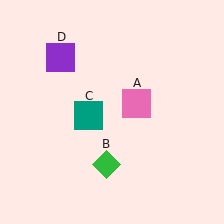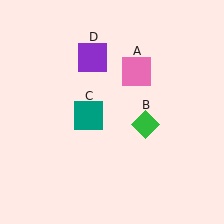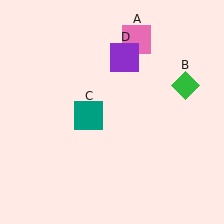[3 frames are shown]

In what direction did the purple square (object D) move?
The purple square (object D) moved right.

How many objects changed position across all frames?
3 objects changed position: pink square (object A), green diamond (object B), purple square (object D).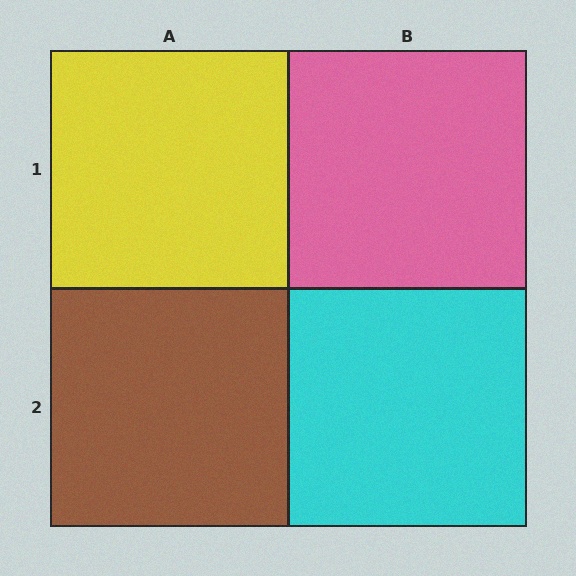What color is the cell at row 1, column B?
Pink.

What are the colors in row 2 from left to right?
Brown, cyan.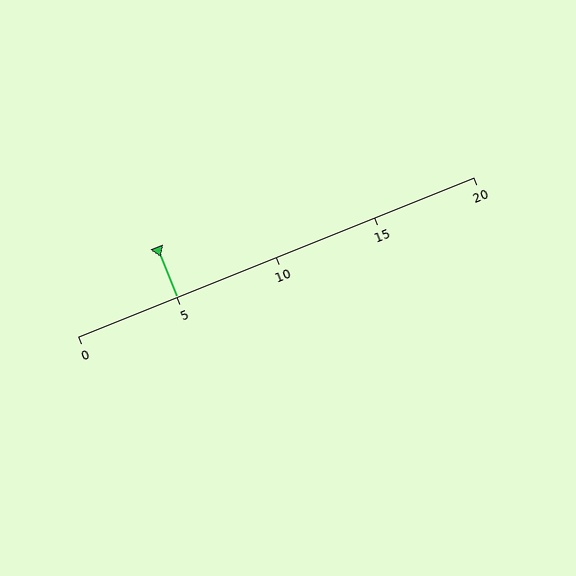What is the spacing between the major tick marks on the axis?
The major ticks are spaced 5 apart.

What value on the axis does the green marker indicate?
The marker indicates approximately 5.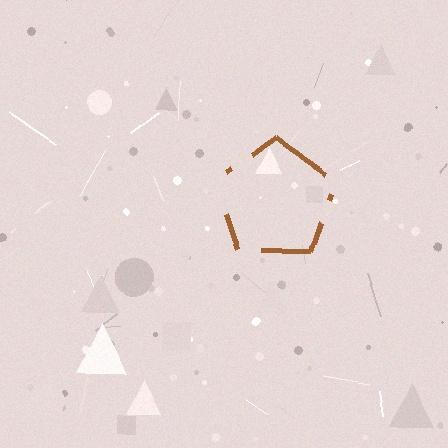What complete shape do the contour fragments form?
The contour fragments form a pentagon.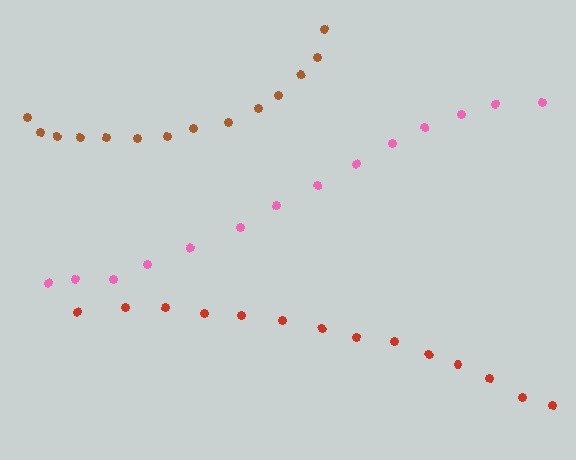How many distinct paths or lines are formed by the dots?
There are 3 distinct paths.